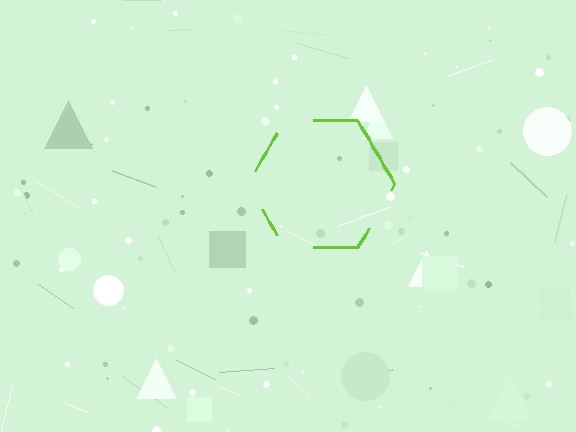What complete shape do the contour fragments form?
The contour fragments form a hexagon.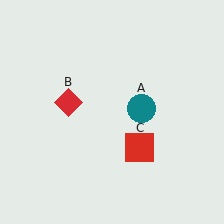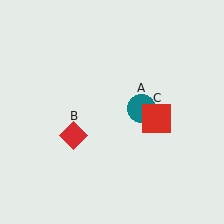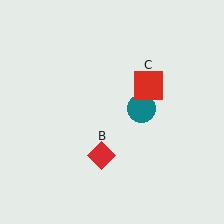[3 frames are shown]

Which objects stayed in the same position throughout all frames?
Teal circle (object A) remained stationary.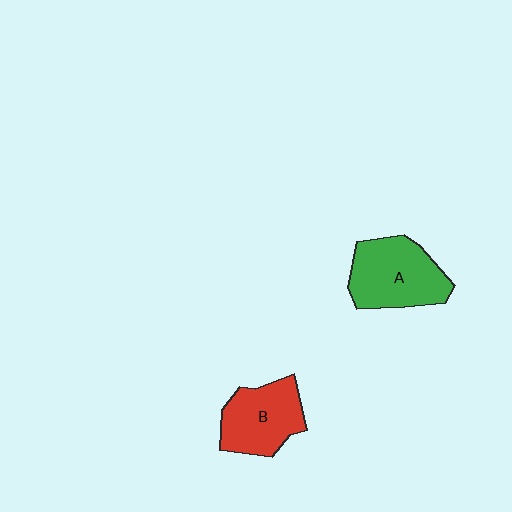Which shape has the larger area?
Shape A (green).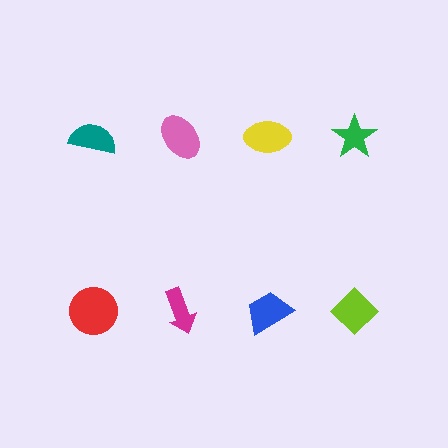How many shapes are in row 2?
4 shapes.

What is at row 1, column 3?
A yellow ellipse.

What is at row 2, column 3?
A blue trapezoid.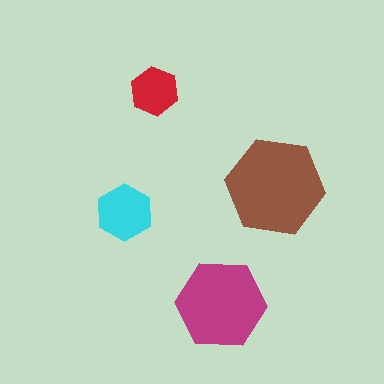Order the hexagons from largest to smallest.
the brown one, the magenta one, the cyan one, the red one.